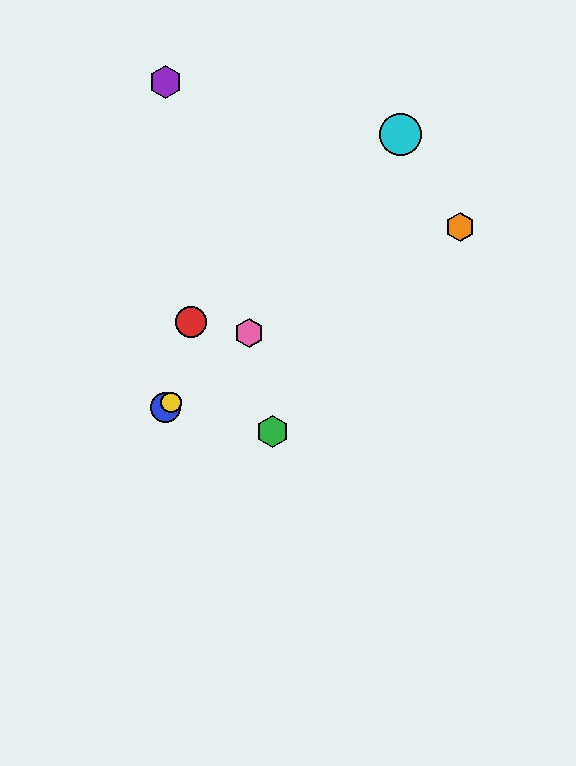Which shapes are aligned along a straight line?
The blue circle, the yellow circle, the pink hexagon are aligned along a straight line.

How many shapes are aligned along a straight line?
3 shapes (the blue circle, the yellow circle, the pink hexagon) are aligned along a straight line.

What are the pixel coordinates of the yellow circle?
The yellow circle is at (171, 402).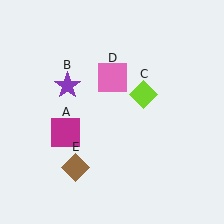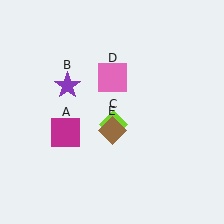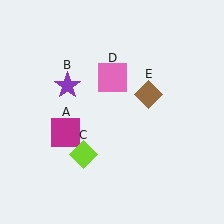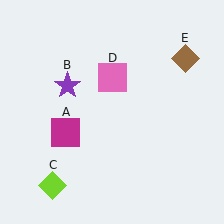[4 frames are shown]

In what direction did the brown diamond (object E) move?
The brown diamond (object E) moved up and to the right.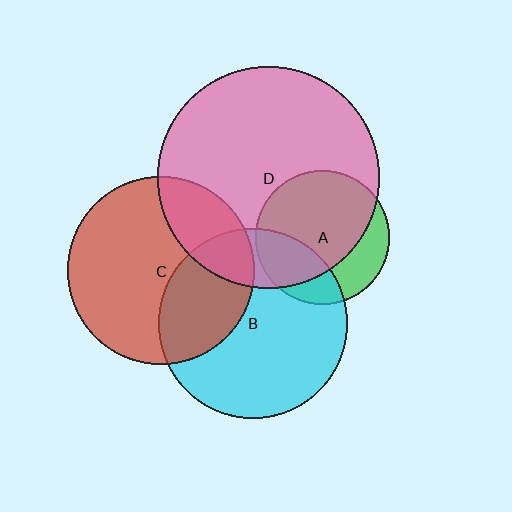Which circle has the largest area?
Circle D (pink).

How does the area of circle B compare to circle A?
Approximately 2.0 times.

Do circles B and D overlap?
Yes.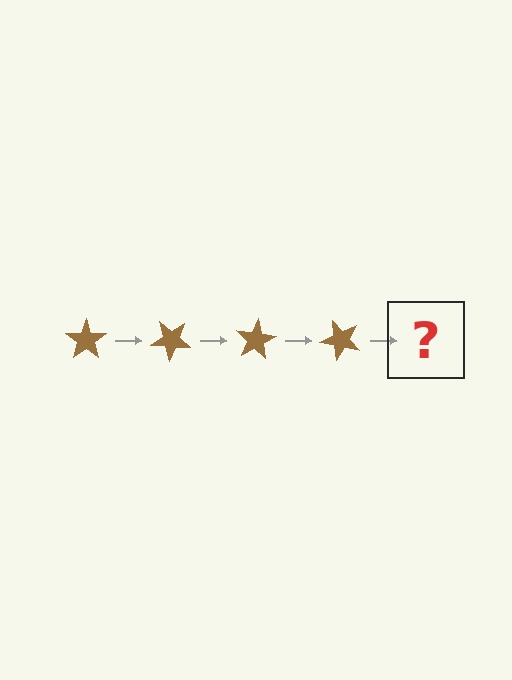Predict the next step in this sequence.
The next step is a brown star rotated 160 degrees.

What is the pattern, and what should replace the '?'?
The pattern is that the star rotates 40 degrees each step. The '?' should be a brown star rotated 160 degrees.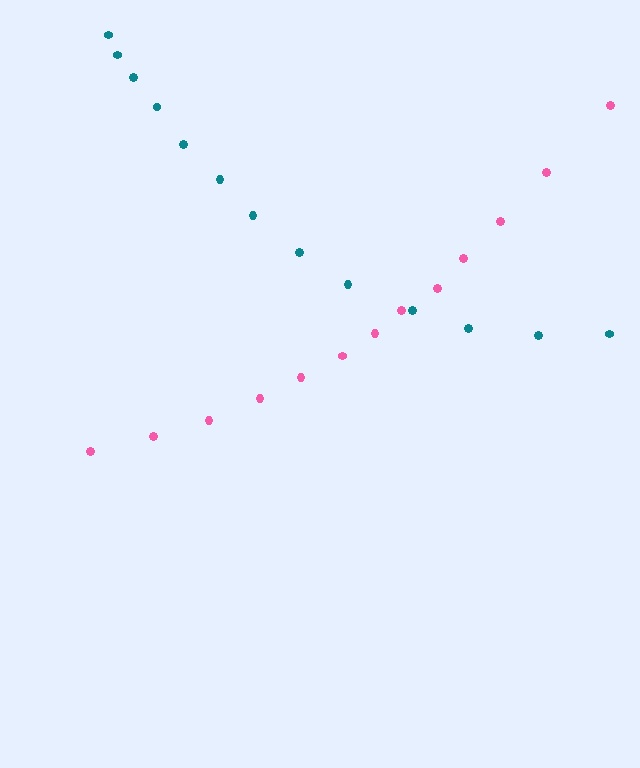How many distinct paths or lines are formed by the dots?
There are 2 distinct paths.